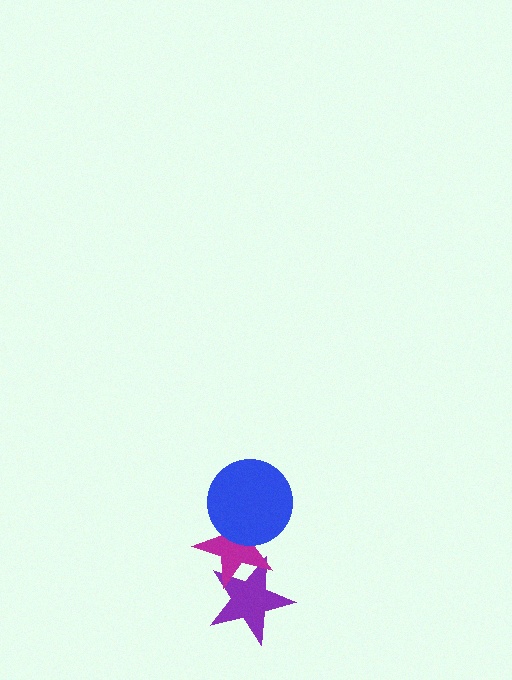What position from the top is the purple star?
The purple star is 3rd from the top.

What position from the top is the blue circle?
The blue circle is 1st from the top.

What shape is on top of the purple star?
The magenta star is on top of the purple star.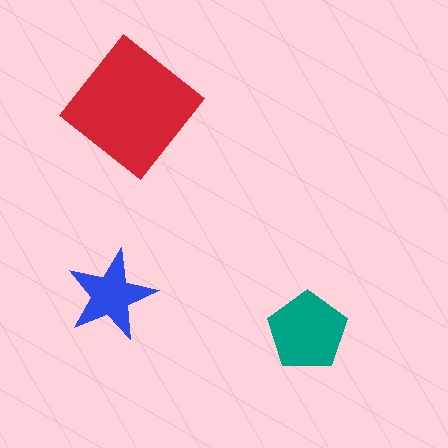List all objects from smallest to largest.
The blue star, the teal pentagon, the red diamond.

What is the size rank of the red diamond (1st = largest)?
1st.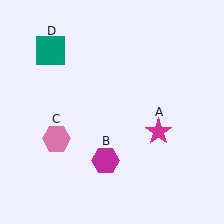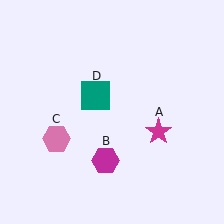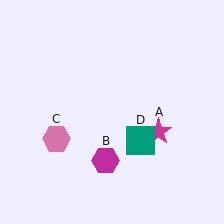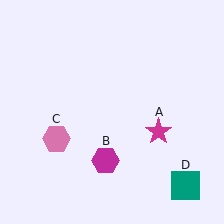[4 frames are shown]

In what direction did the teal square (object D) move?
The teal square (object D) moved down and to the right.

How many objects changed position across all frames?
1 object changed position: teal square (object D).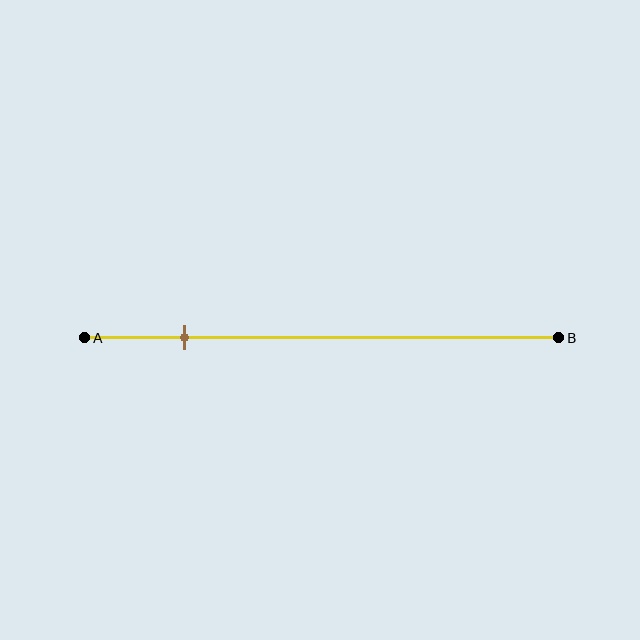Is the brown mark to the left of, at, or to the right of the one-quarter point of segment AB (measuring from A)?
The brown mark is to the left of the one-quarter point of segment AB.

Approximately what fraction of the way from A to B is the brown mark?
The brown mark is approximately 20% of the way from A to B.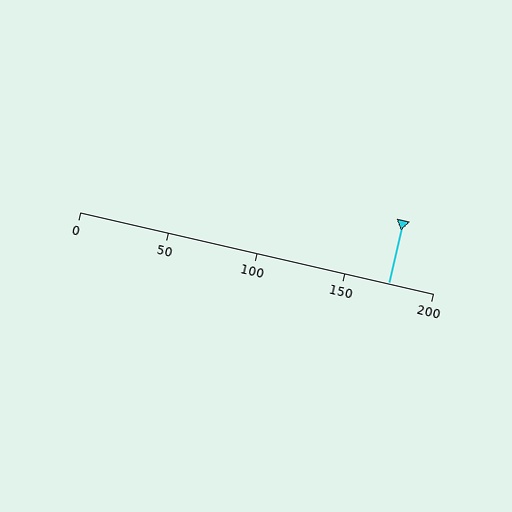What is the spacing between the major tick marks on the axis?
The major ticks are spaced 50 apart.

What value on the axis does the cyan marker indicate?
The marker indicates approximately 175.